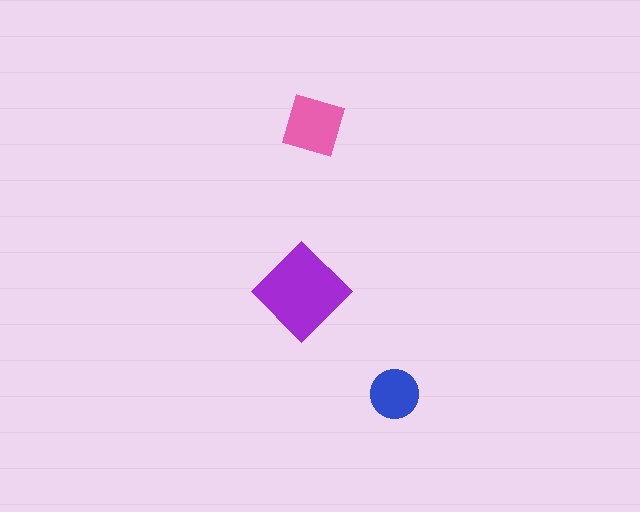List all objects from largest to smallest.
The purple diamond, the pink square, the blue circle.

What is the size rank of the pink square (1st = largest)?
2nd.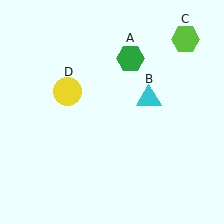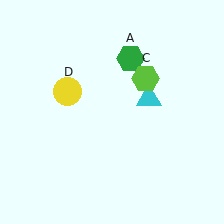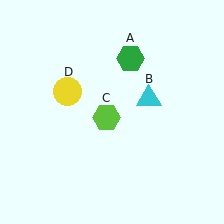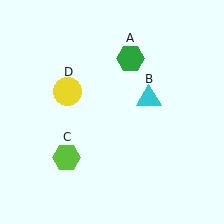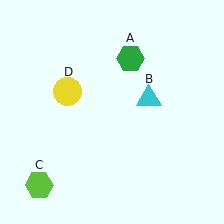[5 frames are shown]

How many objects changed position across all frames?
1 object changed position: lime hexagon (object C).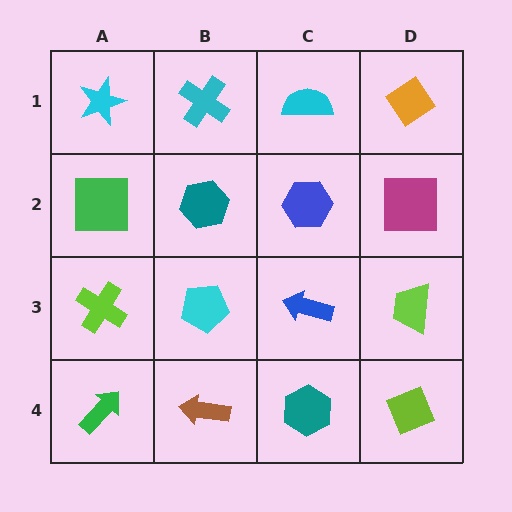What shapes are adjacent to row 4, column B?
A cyan pentagon (row 3, column B), a green arrow (row 4, column A), a teal hexagon (row 4, column C).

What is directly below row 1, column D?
A magenta square.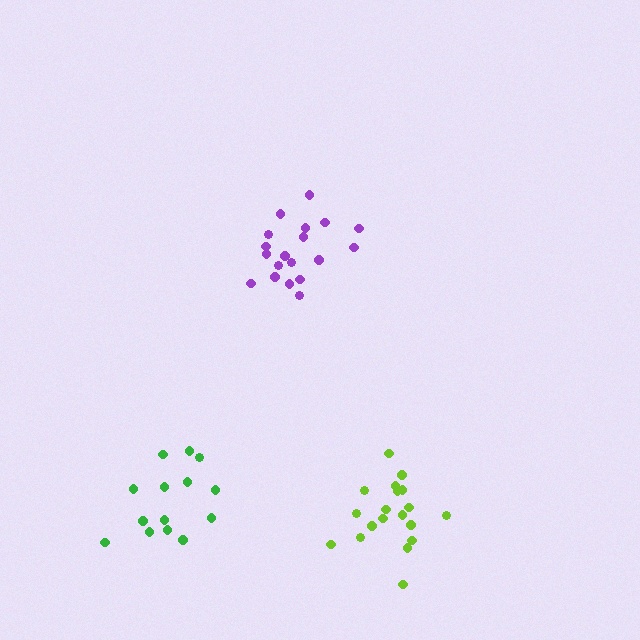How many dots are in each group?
Group 1: 19 dots, Group 2: 19 dots, Group 3: 14 dots (52 total).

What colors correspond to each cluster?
The clusters are colored: purple, lime, green.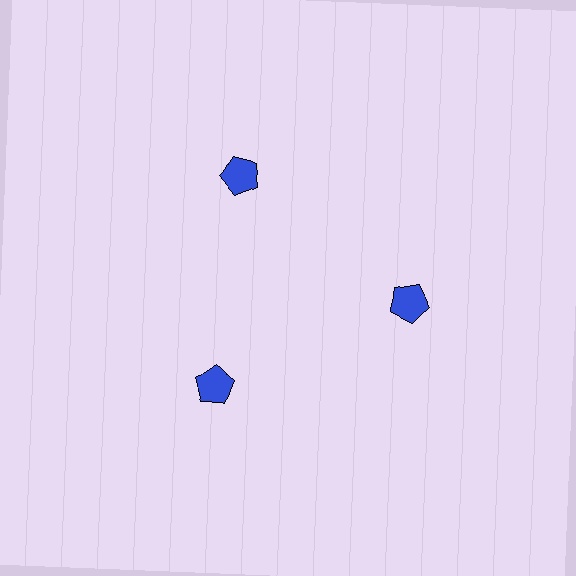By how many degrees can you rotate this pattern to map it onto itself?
The pattern maps onto itself every 120 degrees of rotation.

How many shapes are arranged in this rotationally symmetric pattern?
There are 3 shapes, arranged in 3 groups of 1.